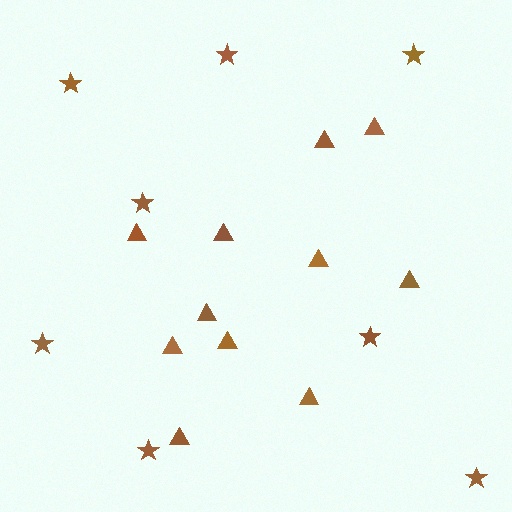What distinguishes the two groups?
There are 2 groups: one group of triangles (11) and one group of stars (8).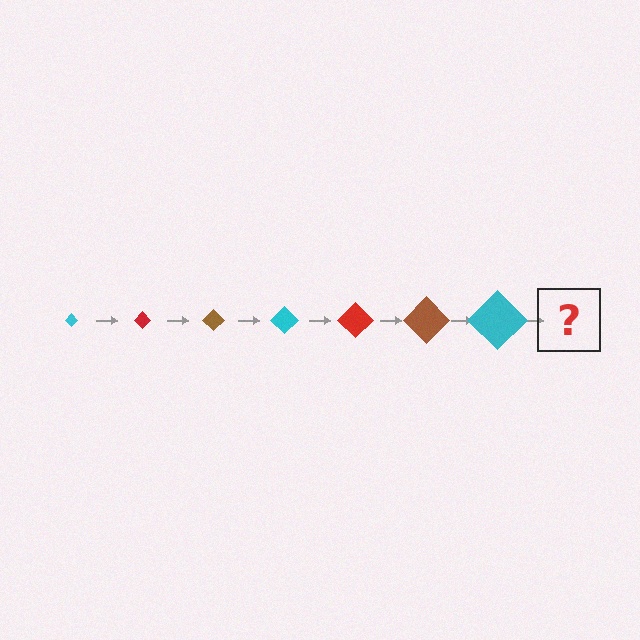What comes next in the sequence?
The next element should be a red diamond, larger than the previous one.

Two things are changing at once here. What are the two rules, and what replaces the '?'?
The two rules are that the diamond grows larger each step and the color cycles through cyan, red, and brown. The '?' should be a red diamond, larger than the previous one.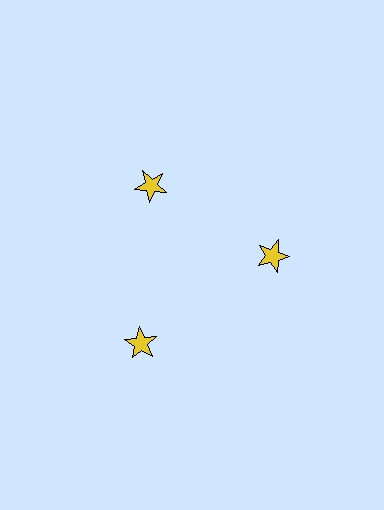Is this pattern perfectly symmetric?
No. The 3 yellow stars are arranged in a ring, but one element near the 7 o'clock position is pushed outward from the center, breaking the 3-fold rotational symmetry.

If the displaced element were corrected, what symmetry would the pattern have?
It would have 3-fold rotational symmetry — the pattern would map onto itself every 120 degrees.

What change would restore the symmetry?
The symmetry would be restored by moving it inward, back onto the ring so that all 3 stars sit at equal angles and equal distance from the center.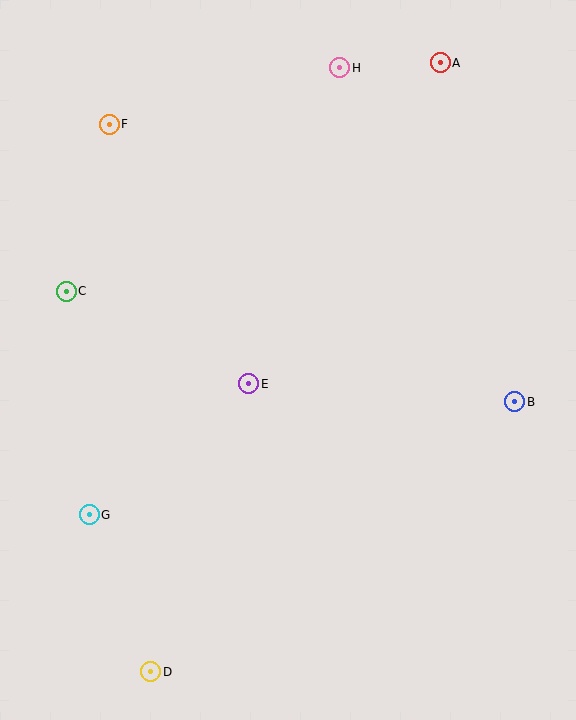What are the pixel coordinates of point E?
Point E is at (249, 384).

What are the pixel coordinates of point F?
Point F is at (109, 124).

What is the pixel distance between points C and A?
The distance between C and A is 438 pixels.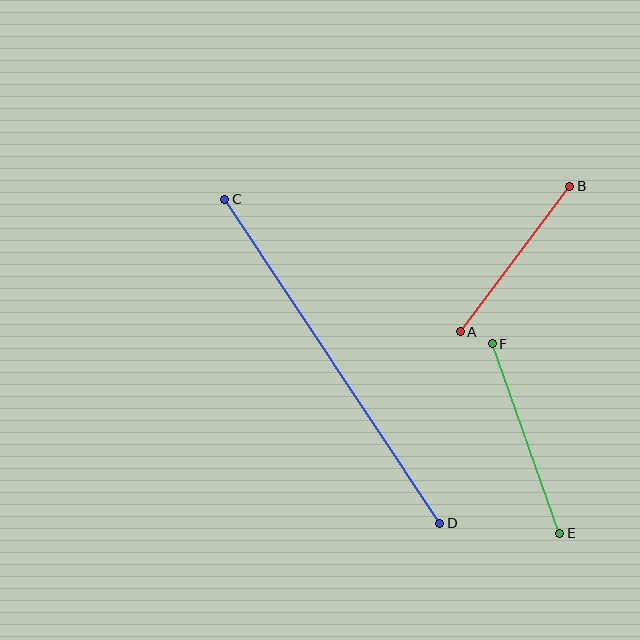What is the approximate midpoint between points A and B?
The midpoint is at approximately (515, 259) pixels.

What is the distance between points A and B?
The distance is approximately 182 pixels.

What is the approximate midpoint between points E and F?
The midpoint is at approximately (526, 439) pixels.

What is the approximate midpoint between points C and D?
The midpoint is at approximately (332, 361) pixels.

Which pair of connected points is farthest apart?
Points C and D are farthest apart.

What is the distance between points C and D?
The distance is approximately 389 pixels.